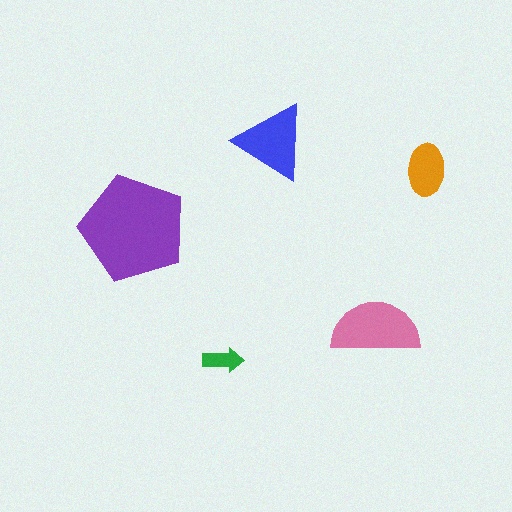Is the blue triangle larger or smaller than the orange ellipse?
Larger.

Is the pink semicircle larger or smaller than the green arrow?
Larger.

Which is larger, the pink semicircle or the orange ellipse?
The pink semicircle.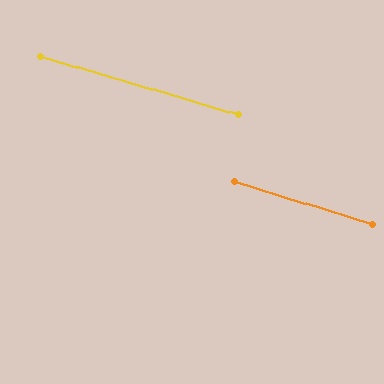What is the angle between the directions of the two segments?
Approximately 1 degree.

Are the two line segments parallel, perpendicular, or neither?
Parallel — their directions differ by only 0.8°.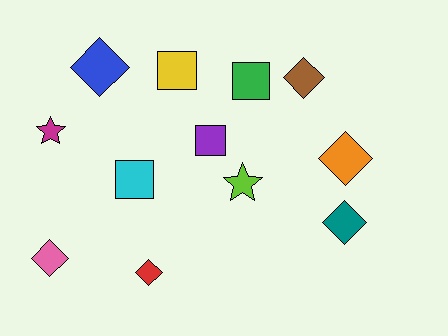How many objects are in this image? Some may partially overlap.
There are 12 objects.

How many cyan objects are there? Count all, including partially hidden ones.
There is 1 cyan object.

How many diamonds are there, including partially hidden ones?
There are 6 diamonds.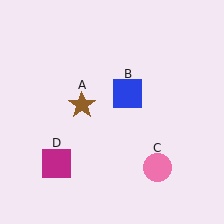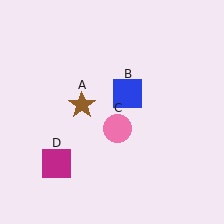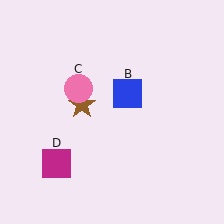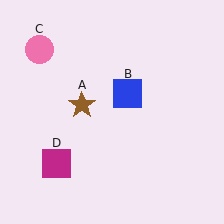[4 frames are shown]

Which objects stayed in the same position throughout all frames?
Brown star (object A) and blue square (object B) and magenta square (object D) remained stationary.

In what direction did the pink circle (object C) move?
The pink circle (object C) moved up and to the left.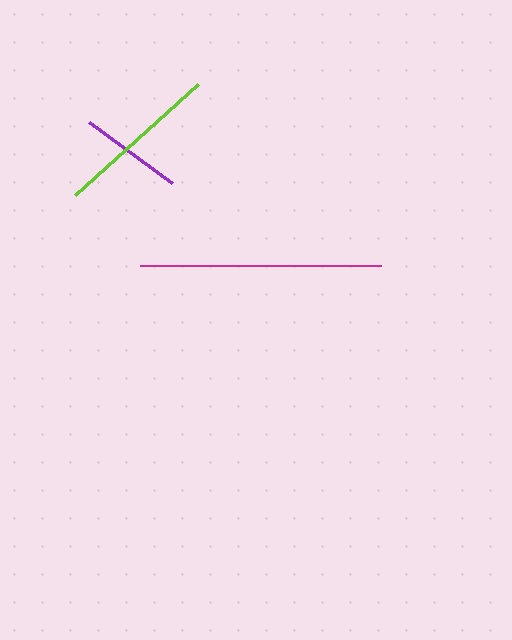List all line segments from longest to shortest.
From longest to shortest: magenta, lime, purple.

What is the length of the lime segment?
The lime segment is approximately 165 pixels long.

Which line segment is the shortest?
The purple line is the shortest at approximately 102 pixels.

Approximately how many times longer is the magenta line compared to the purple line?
The magenta line is approximately 2.4 times the length of the purple line.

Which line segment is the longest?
The magenta line is the longest at approximately 241 pixels.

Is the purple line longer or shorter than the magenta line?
The magenta line is longer than the purple line.